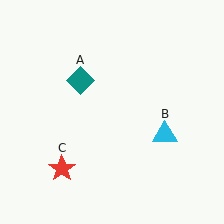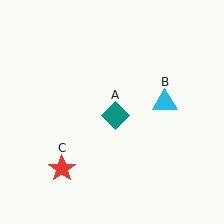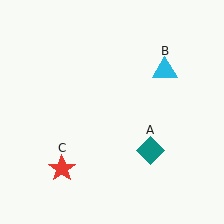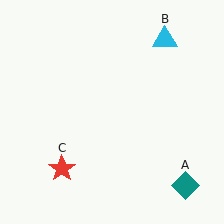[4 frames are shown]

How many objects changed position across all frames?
2 objects changed position: teal diamond (object A), cyan triangle (object B).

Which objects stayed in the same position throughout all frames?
Red star (object C) remained stationary.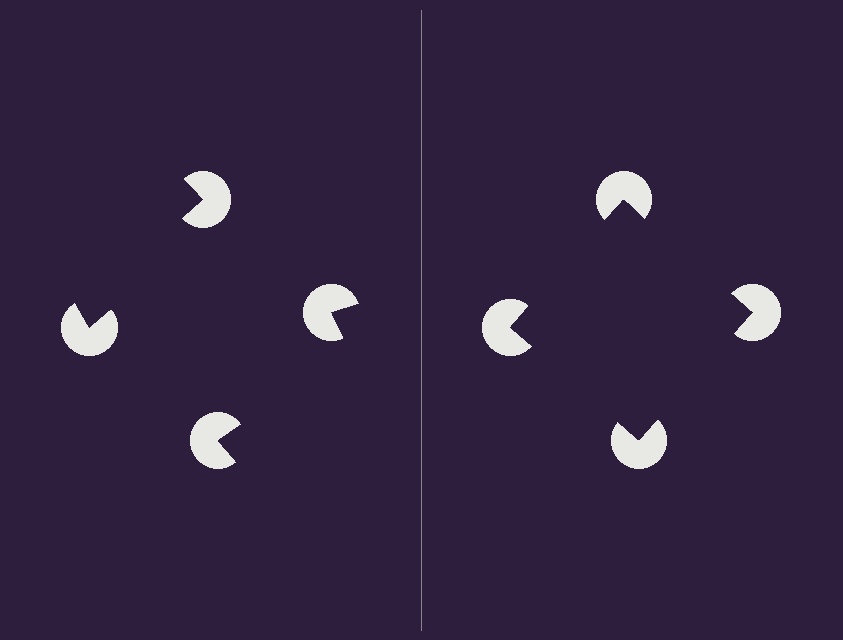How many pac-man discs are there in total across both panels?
8 — 4 on each side.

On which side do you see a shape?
An illusory square appears on the right side. On the left side the wedge cuts are rotated, so no coherent shape forms.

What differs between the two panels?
The pac-man discs are positioned identically on both sides; only the wedge orientations differ. On the right they align to a square; on the left they are misaligned.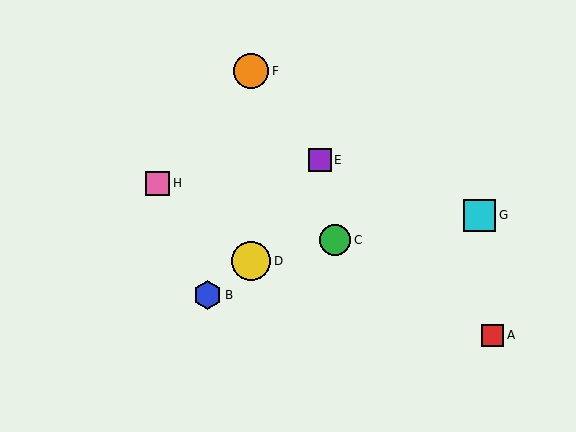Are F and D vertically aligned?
Yes, both are at x≈251.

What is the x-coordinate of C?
Object C is at x≈335.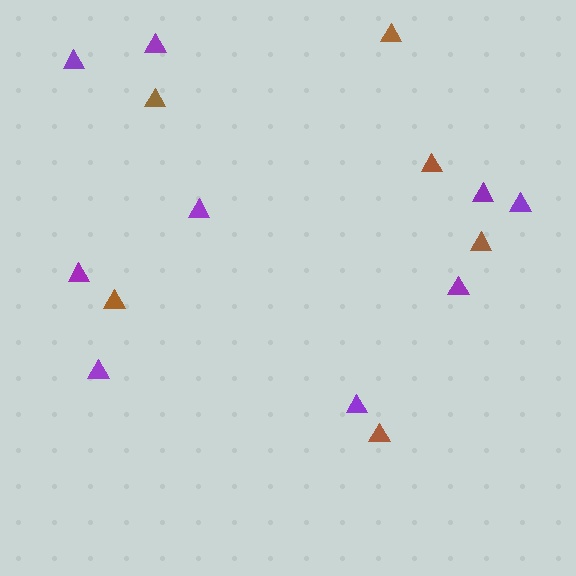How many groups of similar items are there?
There are 2 groups: one group of purple triangles (9) and one group of brown triangles (6).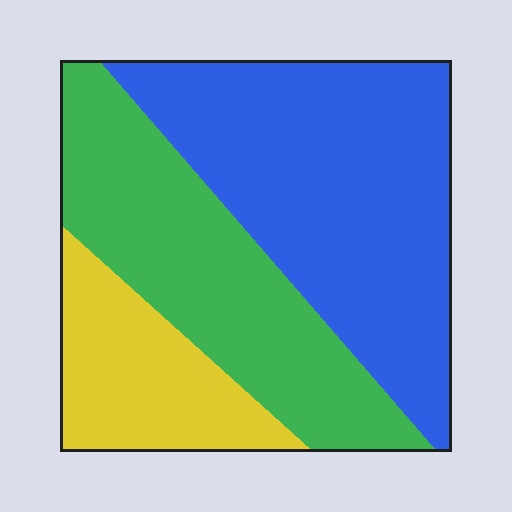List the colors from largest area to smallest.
From largest to smallest: blue, green, yellow.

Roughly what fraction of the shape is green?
Green covers around 35% of the shape.